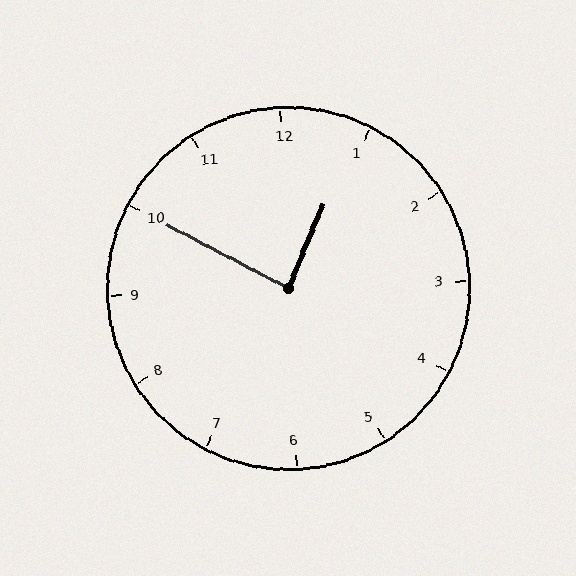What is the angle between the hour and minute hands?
Approximately 85 degrees.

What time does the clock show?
12:50.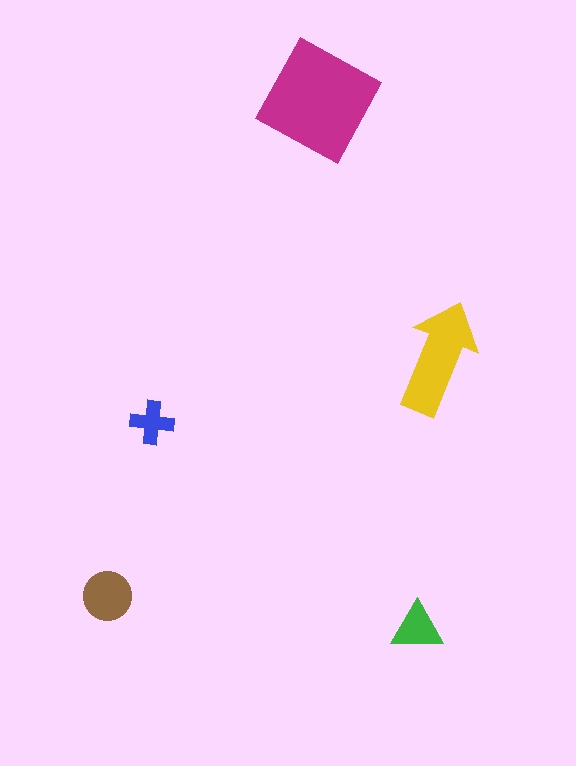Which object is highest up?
The magenta square is topmost.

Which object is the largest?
The magenta square.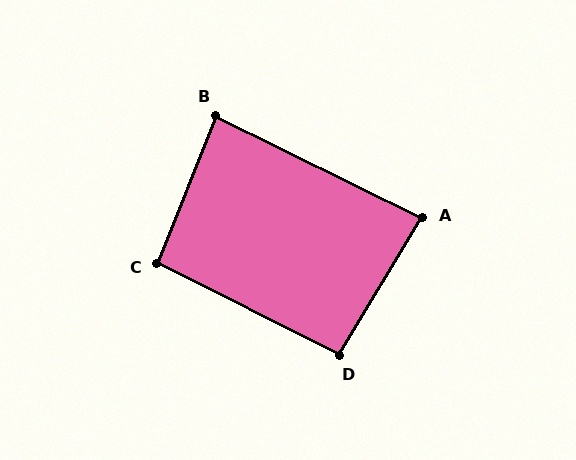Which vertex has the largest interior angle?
C, at approximately 95 degrees.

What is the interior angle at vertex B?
Approximately 86 degrees (approximately right).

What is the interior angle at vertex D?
Approximately 94 degrees (approximately right).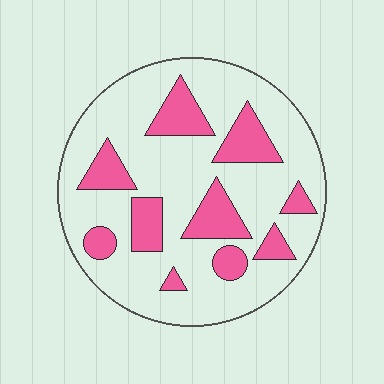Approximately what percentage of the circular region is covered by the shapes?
Approximately 25%.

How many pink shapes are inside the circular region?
10.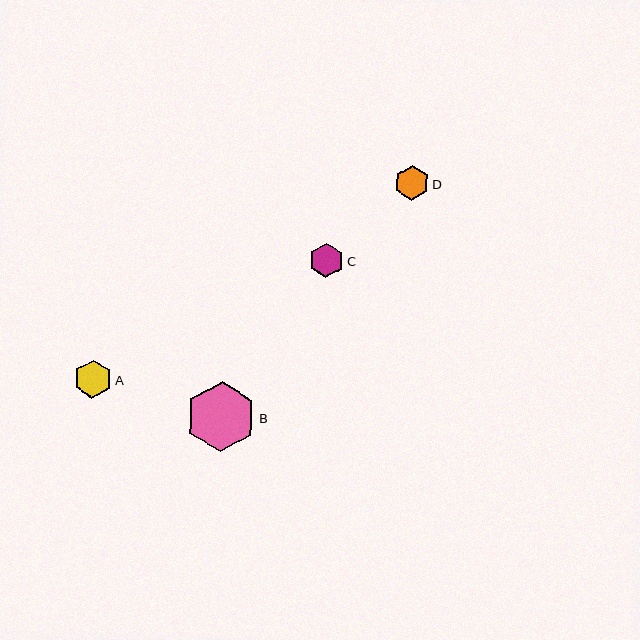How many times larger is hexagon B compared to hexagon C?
Hexagon B is approximately 2.0 times the size of hexagon C.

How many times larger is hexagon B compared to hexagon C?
Hexagon B is approximately 2.0 times the size of hexagon C.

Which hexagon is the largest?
Hexagon B is the largest with a size of approximately 70 pixels.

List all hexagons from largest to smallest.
From largest to smallest: B, A, D, C.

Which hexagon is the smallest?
Hexagon C is the smallest with a size of approximately 34 pixels.